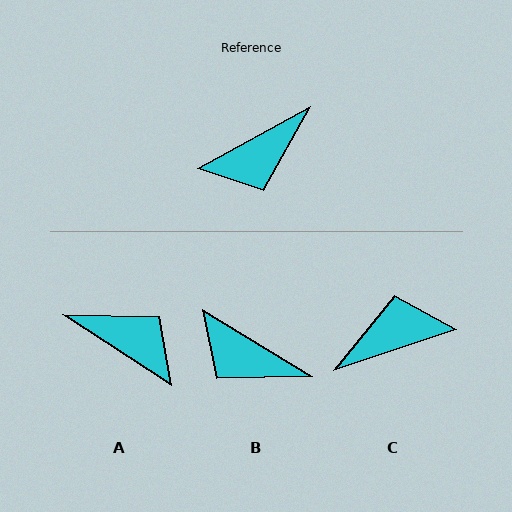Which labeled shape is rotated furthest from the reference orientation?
C, about 170 degrees away.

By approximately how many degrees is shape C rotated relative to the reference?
Approximately 170 degrees counter-clockwise.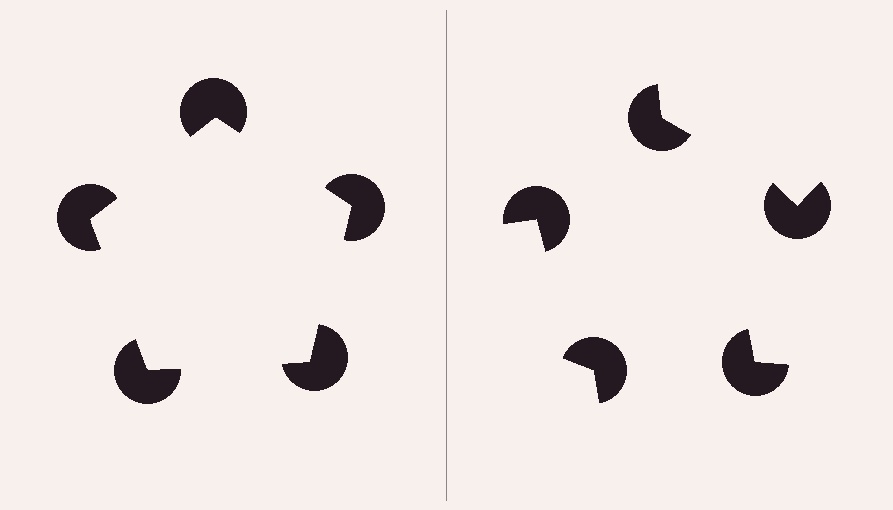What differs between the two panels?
The pac-man discs are positioned identically on both sides; only the wedge orientations differ. On the left they align to a pentagon; on the right they are misaligned.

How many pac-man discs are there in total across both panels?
10 — 5 on each side.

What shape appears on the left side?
An illusory pentagon.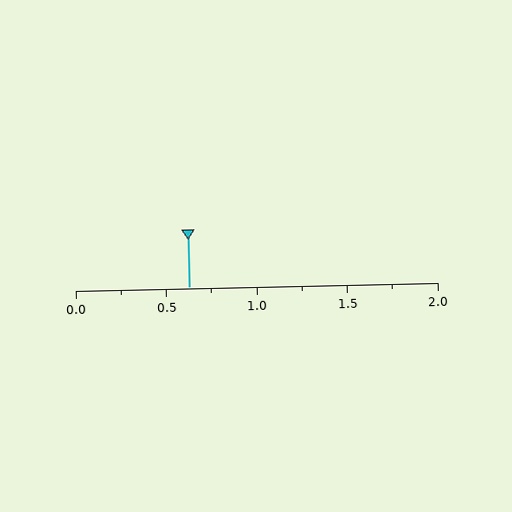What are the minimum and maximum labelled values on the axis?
The axis runs from 0.0 to 2.0.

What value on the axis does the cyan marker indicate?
The marker indicates approximately 0.62.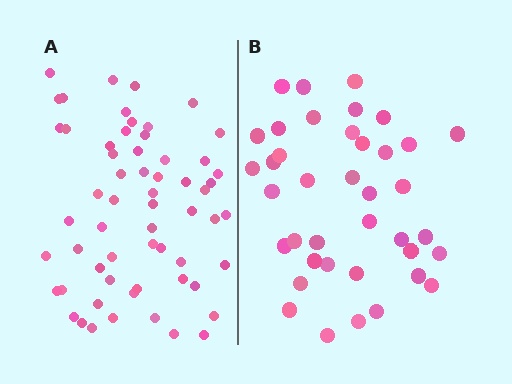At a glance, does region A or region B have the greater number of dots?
Region A (the left region) has more dots.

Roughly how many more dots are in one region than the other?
Region A has approximately 20 more dots than region B.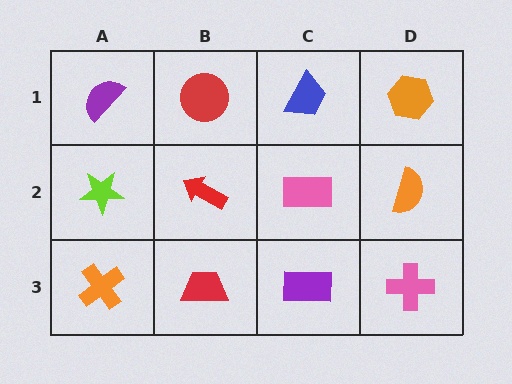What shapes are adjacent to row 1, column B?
A red arrow (row 2, column B), a purple semicircle (row 1, column A), a blue trapezoid (row 1, column C).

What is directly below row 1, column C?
A pink rectangle.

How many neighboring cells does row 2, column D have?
3.